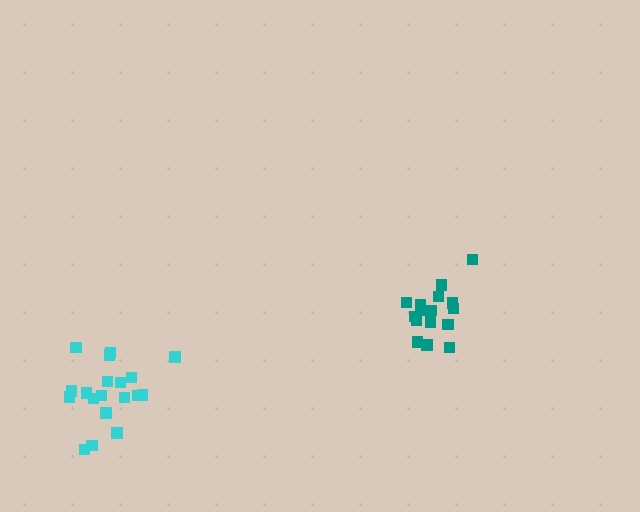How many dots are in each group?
Group 1: 19 dots, Group 2: 17 dots (36 total).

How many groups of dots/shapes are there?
There are 2 groups.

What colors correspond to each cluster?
The clusters are colored: cyan, teal.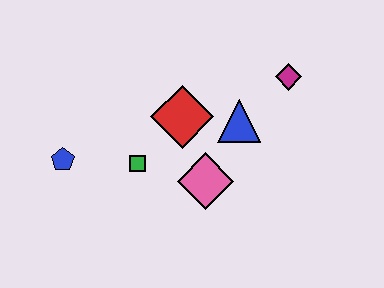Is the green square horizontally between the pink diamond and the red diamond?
No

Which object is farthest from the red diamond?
The blue pentagon is farthest from the red diamond.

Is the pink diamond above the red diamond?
No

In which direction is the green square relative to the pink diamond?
The green square is to the left of the pink diamond.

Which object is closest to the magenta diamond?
The blue triangle is closest to the magenta diamond.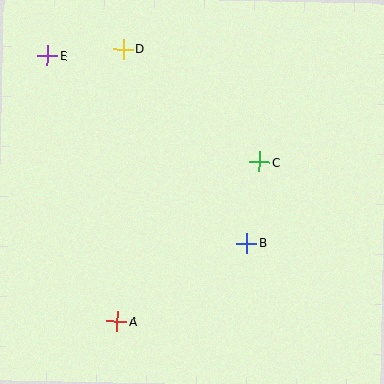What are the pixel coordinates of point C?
Point C is at (259, 162).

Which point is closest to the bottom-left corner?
Point A is closest to the bottom-left corner.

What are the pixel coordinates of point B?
Point B is at (247, 244).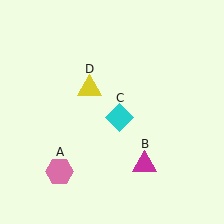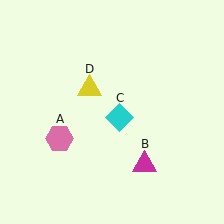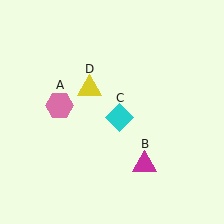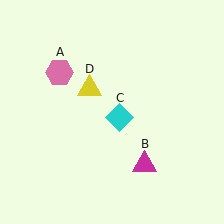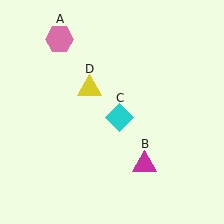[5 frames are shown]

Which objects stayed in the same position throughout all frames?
Magenta triangle (object B) and cyan diamond (object C) and yellow triangle (object D) remained stationary.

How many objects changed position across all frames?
1 object changed position: pink hexagon (object A).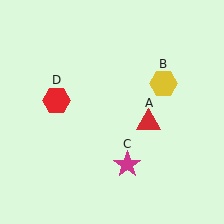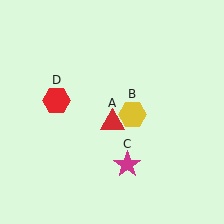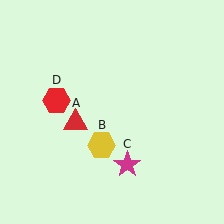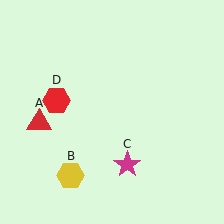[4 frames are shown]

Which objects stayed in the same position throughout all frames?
Magenta star (object C) and red hexagon (object D) remained stationary.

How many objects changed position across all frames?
2 objects changed position: red triangle (object A), yellow hexagon (object B).